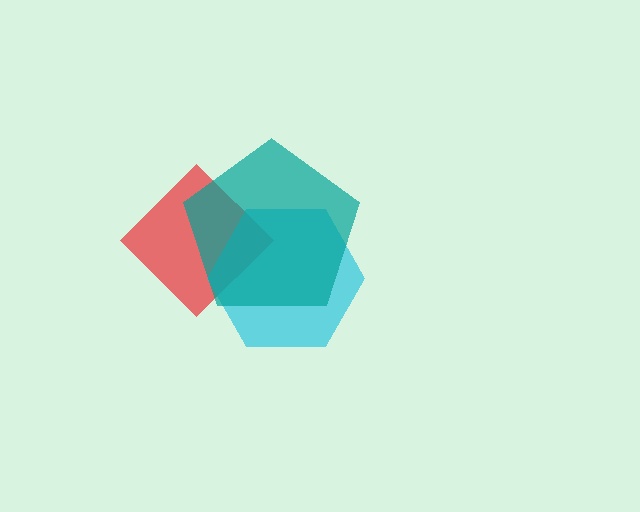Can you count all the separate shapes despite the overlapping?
Yes, there are 3 separate shapes.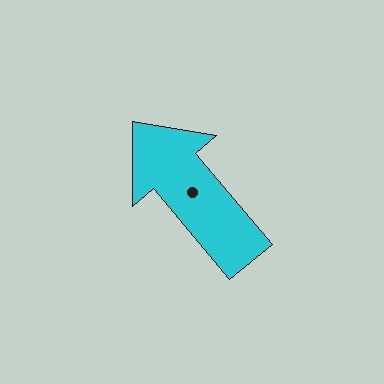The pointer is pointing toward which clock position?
Roughly 11 o'clock.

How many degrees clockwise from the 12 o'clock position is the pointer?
Approximately 320 degrees.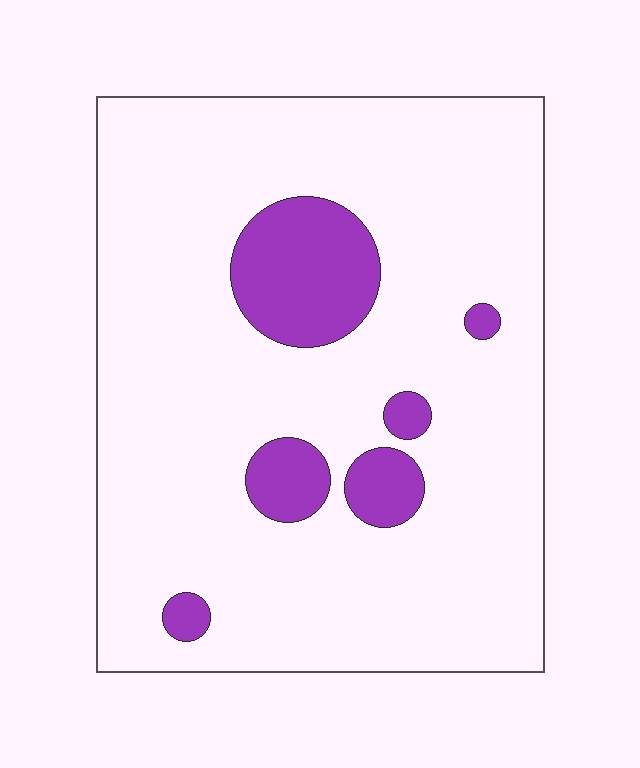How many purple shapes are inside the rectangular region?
6.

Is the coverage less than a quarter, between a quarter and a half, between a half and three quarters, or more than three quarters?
Less than a quarter.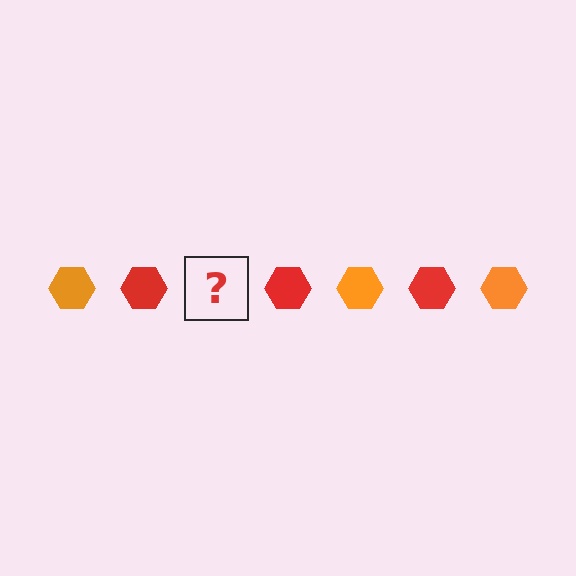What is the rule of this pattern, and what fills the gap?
The rule is that the pattern cycles through orange, red hexagons. The gap should be filled with an orange hexagon.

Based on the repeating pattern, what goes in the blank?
The blank should be an orange hexagon.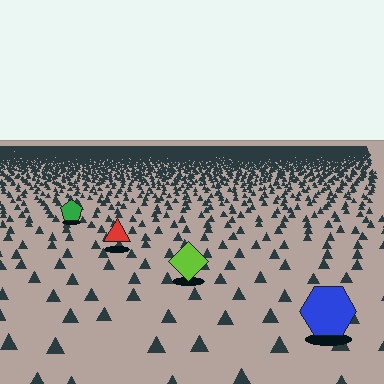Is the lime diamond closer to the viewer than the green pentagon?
Yes. The lime diamond is closer — you can tell from the texture gradient: the ground texture is coarser near it.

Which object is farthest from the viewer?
The green pentagon is farthest from the viewer. It appears smaller and the ground texture around it is denser.